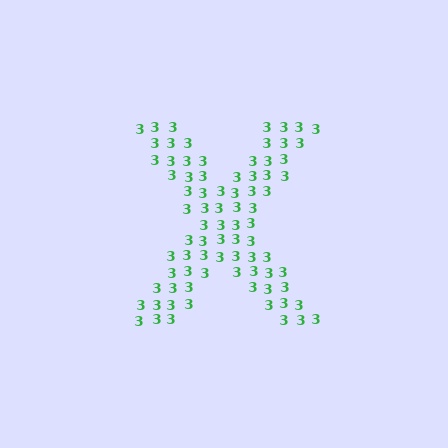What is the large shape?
The large shape is the letter X.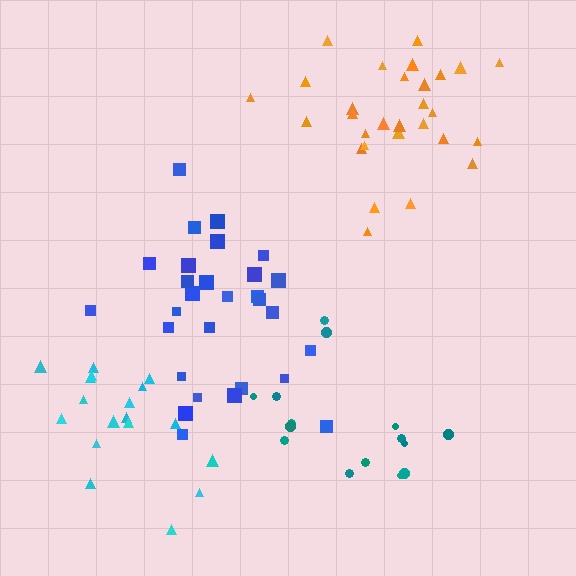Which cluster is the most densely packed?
Orange.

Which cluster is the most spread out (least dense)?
Teal.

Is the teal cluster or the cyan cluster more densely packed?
Cyan.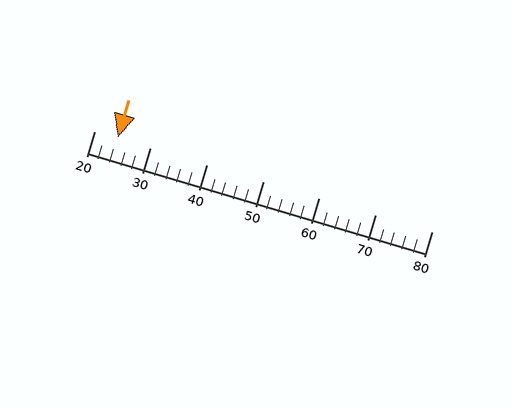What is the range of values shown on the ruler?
The ruler shows values from 20 to 80.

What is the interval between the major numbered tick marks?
The major tick marks are spaced 10 units apart.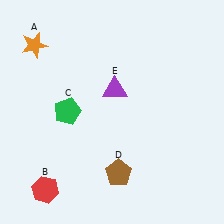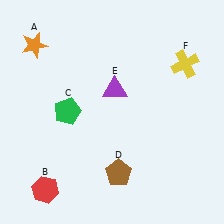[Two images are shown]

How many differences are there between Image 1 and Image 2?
There is 1 difference between the two images.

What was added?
A yellow cross (F) was added in Image 2.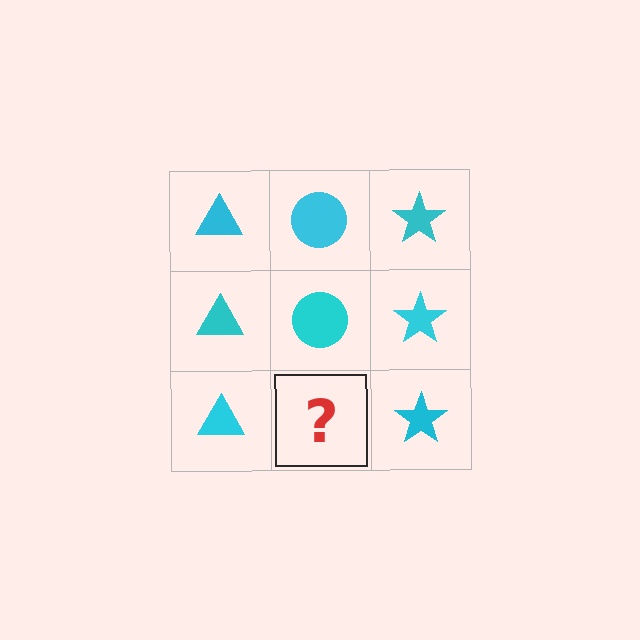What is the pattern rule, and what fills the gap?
The rule is that each column has a consistent shape. The gap should be filled with a cyan circle.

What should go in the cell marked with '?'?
The missing cell should contain a cyan circle.